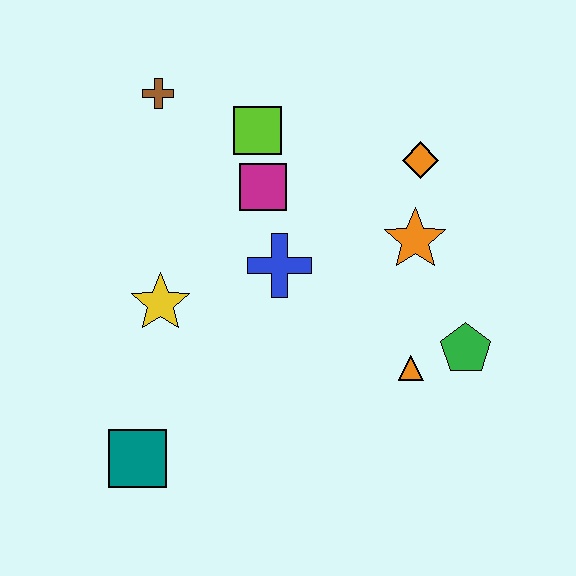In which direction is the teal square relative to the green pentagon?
The teal square is to the left of the green pentagon.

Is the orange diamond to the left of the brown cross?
No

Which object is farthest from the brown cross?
The green pentagon is farthest from the brown cross.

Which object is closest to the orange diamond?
The orange star is closest to the orange diamond.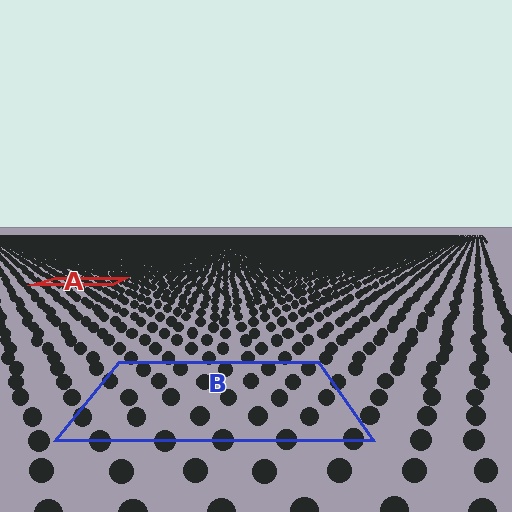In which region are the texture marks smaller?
The texture marks are smaller in region A, because it is farther away.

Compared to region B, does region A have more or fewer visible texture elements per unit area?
Region A has more texture elements per unit area — they are packed more densely because it is farther away.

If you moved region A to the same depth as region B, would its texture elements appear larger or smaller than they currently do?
They would appear larger. At a closer depth, the same texture elements are projected at a bigger on-screen size.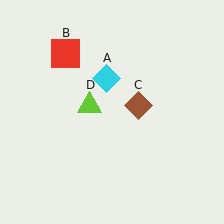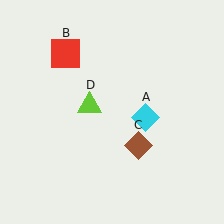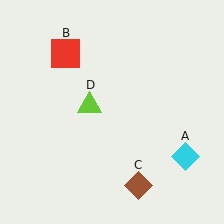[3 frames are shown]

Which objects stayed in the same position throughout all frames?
Red square (object B) and lime triangle (object D) remained stationary.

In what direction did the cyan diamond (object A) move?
The cyan diamond (object A) moved down and to the right.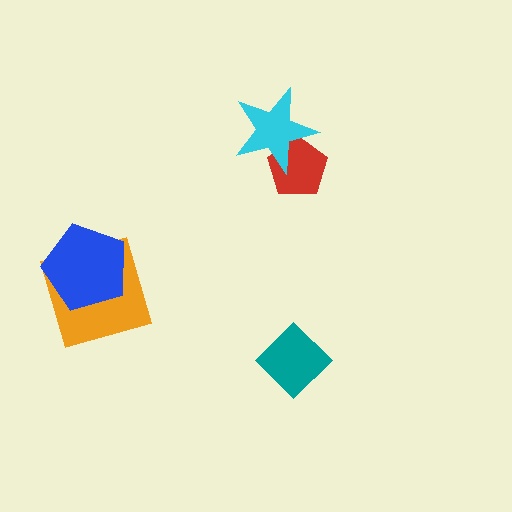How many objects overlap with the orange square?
1 object overlaps with the orange square.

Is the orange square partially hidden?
Yes, it is partially covered by another shape.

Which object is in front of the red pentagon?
The cyan star is in front of the red pentagon.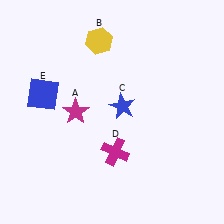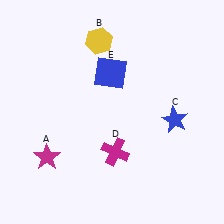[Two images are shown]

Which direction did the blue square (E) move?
The blue square (E) moved right.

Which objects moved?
The objects that moved are: the magenta star (A), the blue star (C), the blue square (E).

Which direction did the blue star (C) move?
The blue star (C) moved right.